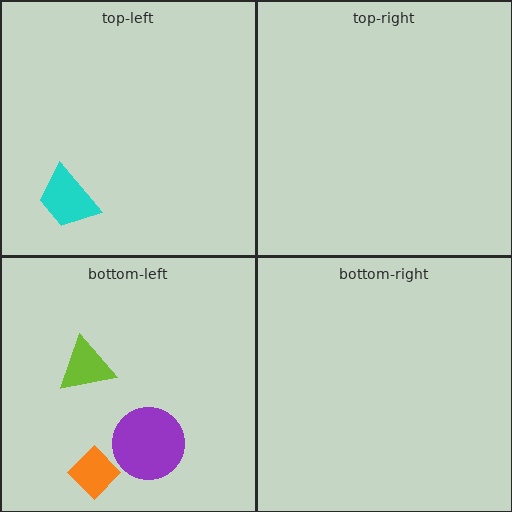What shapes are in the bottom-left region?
The purple circle, the lime triangle, the orange diamond.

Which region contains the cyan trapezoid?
The top-left region.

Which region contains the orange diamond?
The bottom-left region.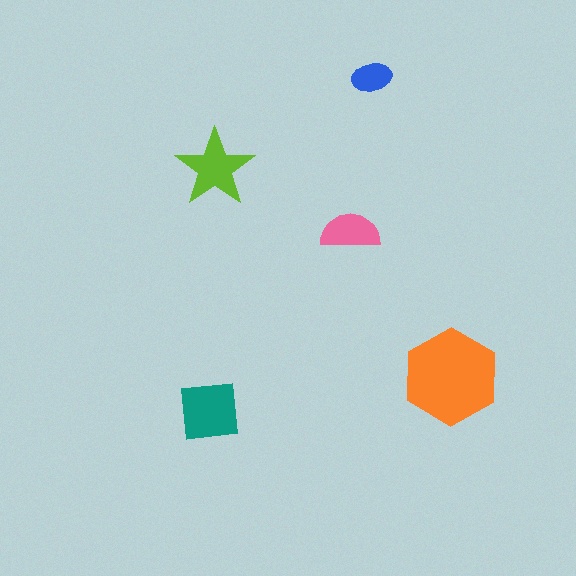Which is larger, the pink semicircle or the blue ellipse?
The pink semicircle.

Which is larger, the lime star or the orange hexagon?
The orange hexagon.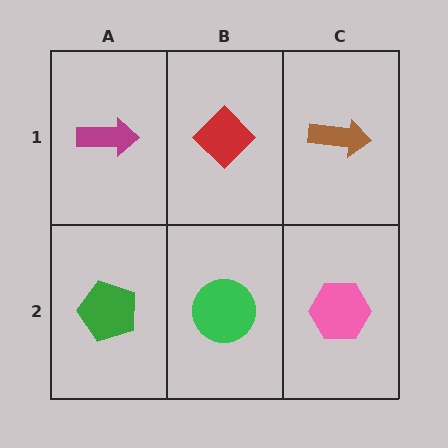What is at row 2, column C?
A pink hexagon.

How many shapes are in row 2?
3 shapes.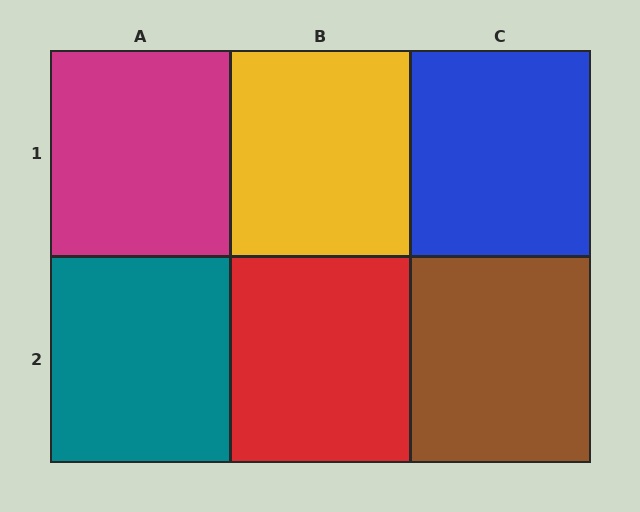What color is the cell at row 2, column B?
Red.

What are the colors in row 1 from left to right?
Magenta, yellow, blue.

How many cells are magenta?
1 cell is magenta.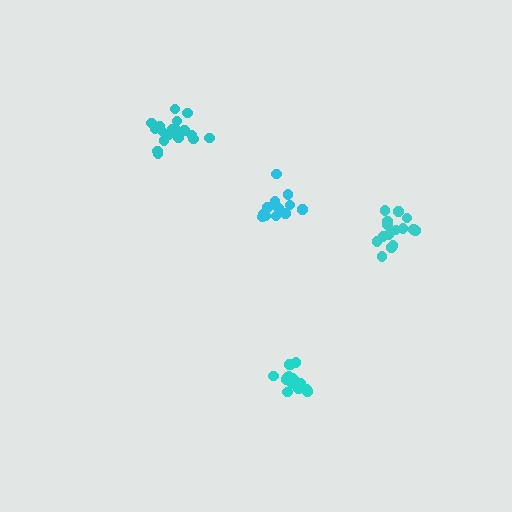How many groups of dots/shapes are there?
There are 4 groups.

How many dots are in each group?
Group 1: 15 dots, Group 2: 18 dots, Group 3: 12 dots, Group 4: 16 dots (61 total).